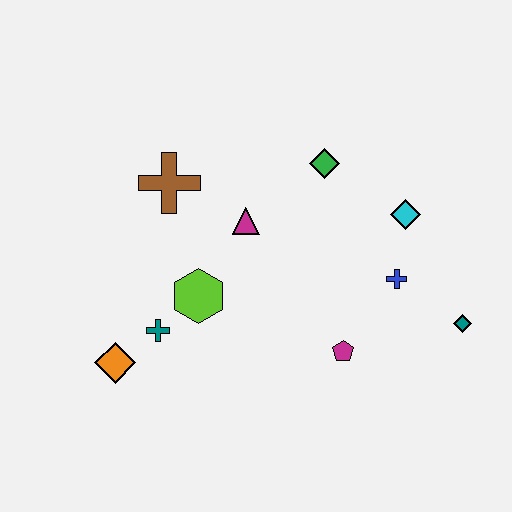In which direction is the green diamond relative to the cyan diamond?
The green diamond is to the left of the cyan diamond.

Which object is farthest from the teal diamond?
The orange diamond is farthest from the teal diamond.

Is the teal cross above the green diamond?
No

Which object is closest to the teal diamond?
The blue cross is closest to the teal diamond.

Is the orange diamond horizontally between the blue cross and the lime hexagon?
No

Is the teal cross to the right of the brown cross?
No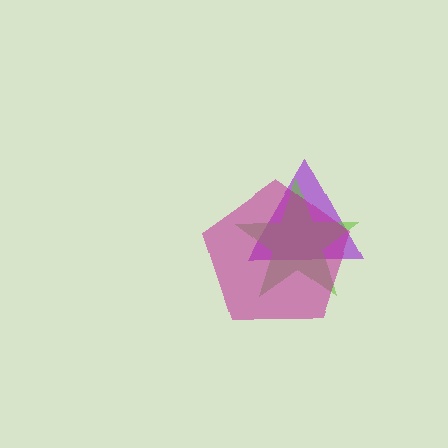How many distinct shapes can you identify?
There are 3 distinct shapes: a purple triangle, a lime star, a magenta pentagon.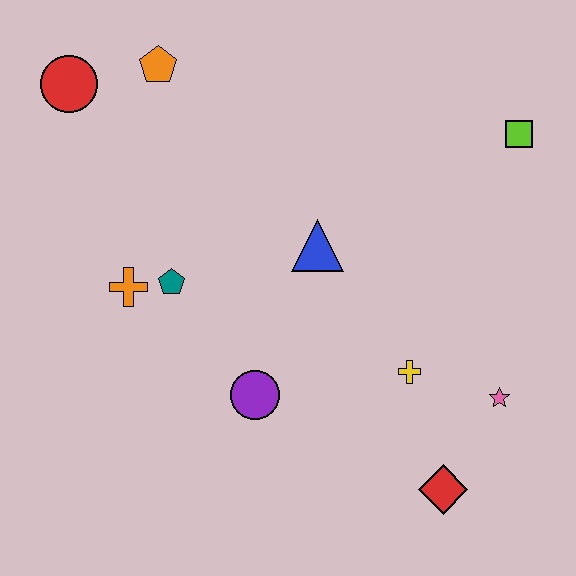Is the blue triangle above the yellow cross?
Yes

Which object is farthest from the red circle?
The red diamond is farthest from the red circle.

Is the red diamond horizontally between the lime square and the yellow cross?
Yes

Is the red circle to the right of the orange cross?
No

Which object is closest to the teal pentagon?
The orange cross is closest to the teal pentagon.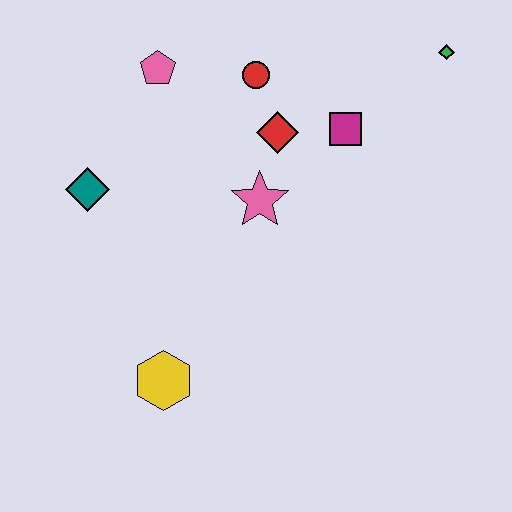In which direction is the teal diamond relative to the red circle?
The teal diamond is to the left of the red circle.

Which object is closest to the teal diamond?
The pink pentagon is closest to the teal diamond.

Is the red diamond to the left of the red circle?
No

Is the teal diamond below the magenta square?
Yes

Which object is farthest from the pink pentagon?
The yellow hexagon is farthest from the pink pentagon.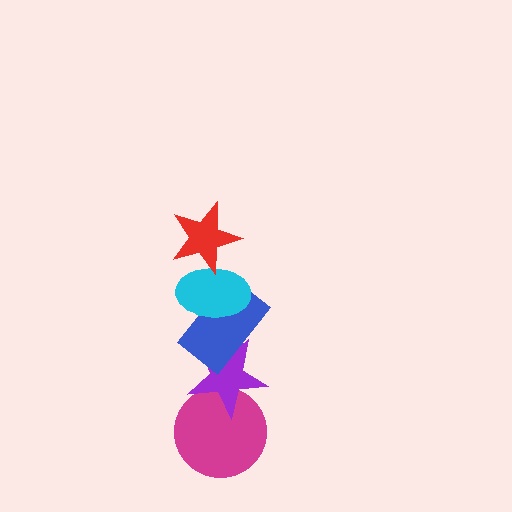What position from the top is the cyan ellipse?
The cyan ellipse is 2nd from the top.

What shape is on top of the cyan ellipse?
The red star is on top of the cyan ellipse.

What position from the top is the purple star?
The purple star is 4th from the top.